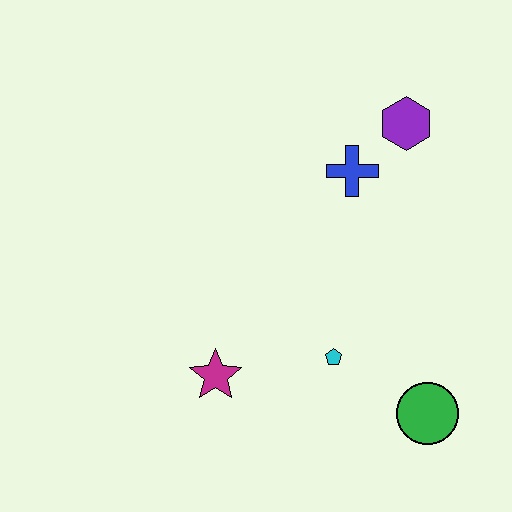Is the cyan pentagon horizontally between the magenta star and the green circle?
Yes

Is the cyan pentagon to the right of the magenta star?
Yes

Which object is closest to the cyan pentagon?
The green circle is closest to the cyan pentagon.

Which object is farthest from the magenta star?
The purple hexagon is farthest from the magenta star.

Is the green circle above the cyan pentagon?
No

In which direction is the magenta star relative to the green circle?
The magenta star is to the left of the green circle.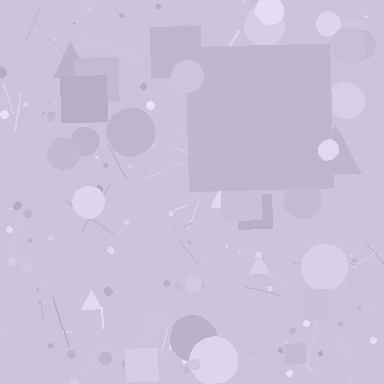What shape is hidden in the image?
A square is hidden in the image.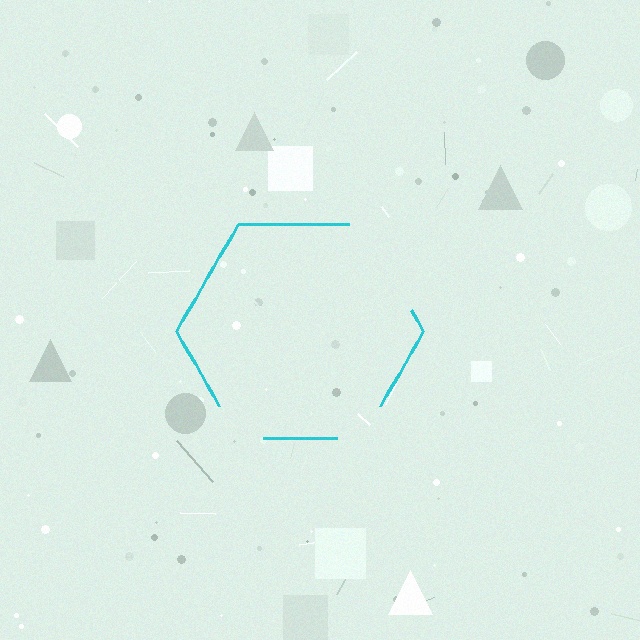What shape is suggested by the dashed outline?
The dashed outline suggests a hexagon.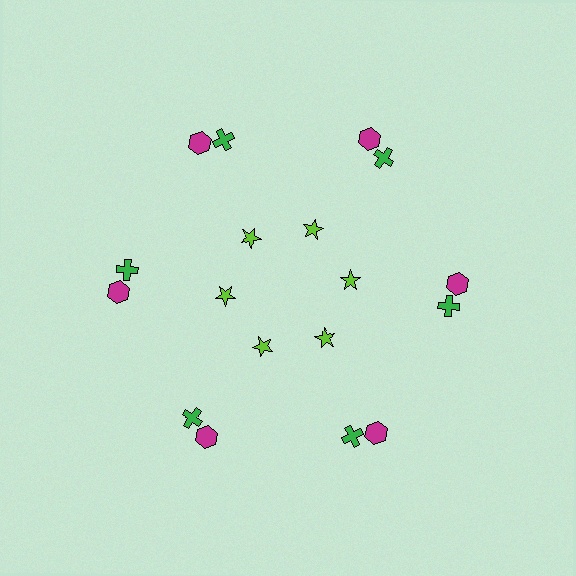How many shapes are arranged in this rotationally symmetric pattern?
There are 18 shapes, arranged in 6 groups of 3.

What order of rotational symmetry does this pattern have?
This pattern has 6-fold rotational symmetry.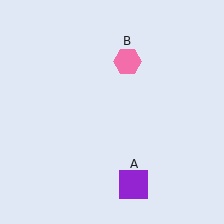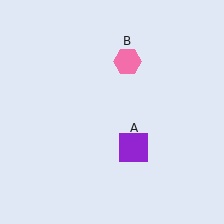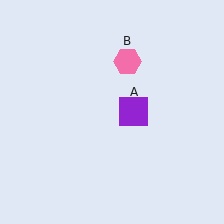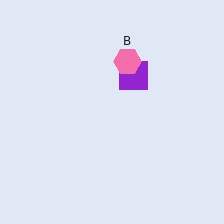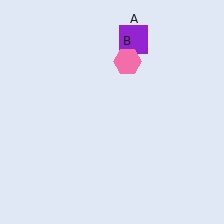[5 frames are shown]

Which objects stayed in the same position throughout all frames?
Pink hexagon (object B) remained stationary.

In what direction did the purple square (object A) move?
The purple square (object A) moved up.